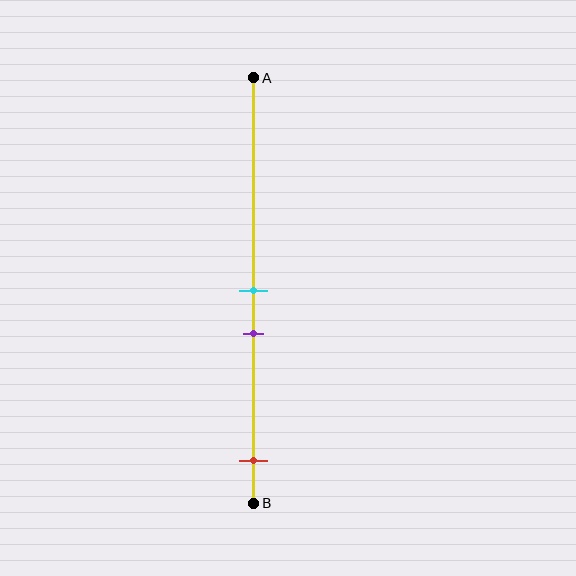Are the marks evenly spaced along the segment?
No, the marks are not evenly spaced.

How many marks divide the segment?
There are 3 marks dividing the segment.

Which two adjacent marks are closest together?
The cyan and purple marks are the closest adjacent pair.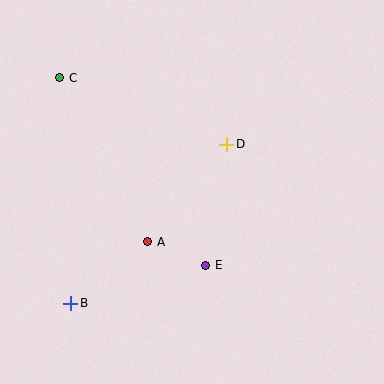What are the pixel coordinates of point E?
Point E is at (206, 265).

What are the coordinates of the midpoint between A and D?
The midpoint between A and D is at (187, 193).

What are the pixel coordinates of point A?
Point A is at (148, 242).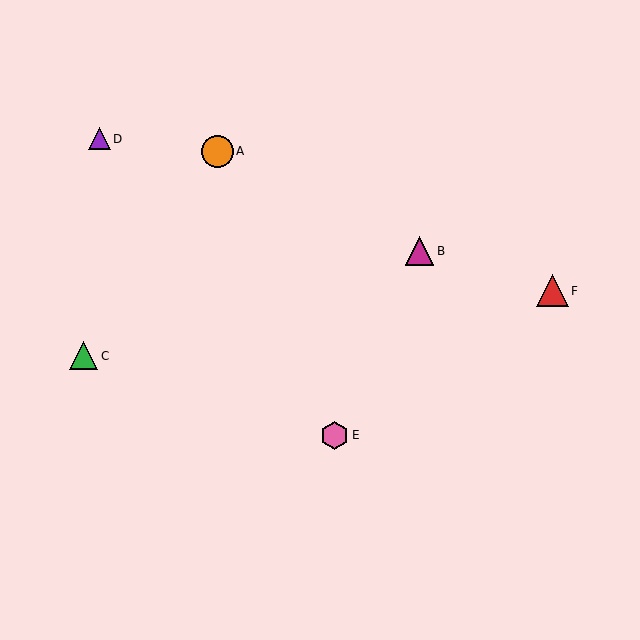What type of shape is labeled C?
Shape C is a green triangle.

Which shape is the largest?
The red triangle (labeled F) is the largest.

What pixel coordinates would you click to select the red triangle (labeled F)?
Click at (552, 291) to select the red triangle F.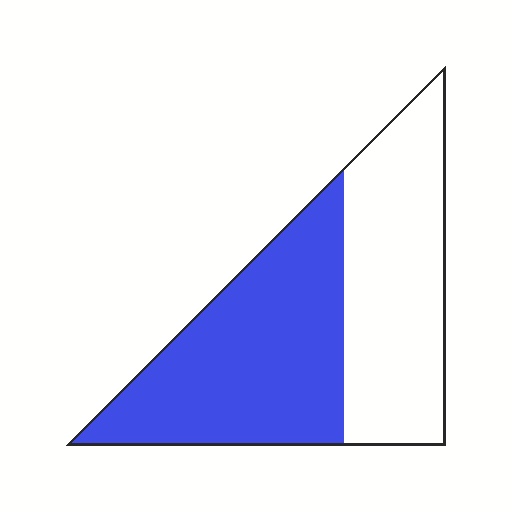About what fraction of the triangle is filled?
About one half (1/2).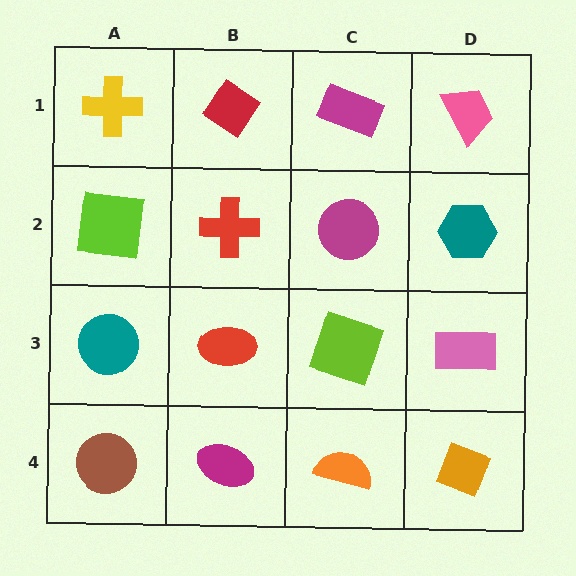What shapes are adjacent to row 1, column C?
A magenta circle (row 2, column C), a red diamond (row 1, column B), a pink trapezoid (row 1, column D).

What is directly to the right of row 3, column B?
A lime square.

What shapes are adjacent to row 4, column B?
A red ellipse (row 3, column B), a brown circle (row 4, column A), an orange semicircle (row 4, column C).